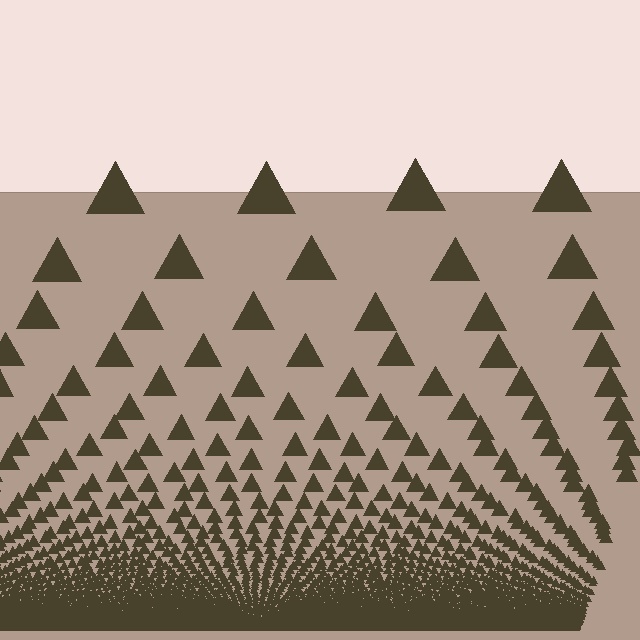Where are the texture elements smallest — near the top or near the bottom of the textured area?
Near the bottom.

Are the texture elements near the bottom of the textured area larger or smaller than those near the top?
Smaller. The gradient is inverted — elements near the bottom are smaller and denser.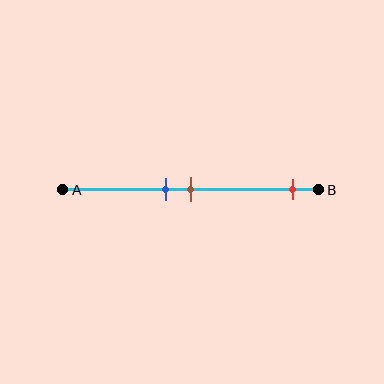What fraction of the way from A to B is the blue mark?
The blue mark is approximately 40% (0.4) of the way from A to B.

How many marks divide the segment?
There are 3 marks dividing the segment.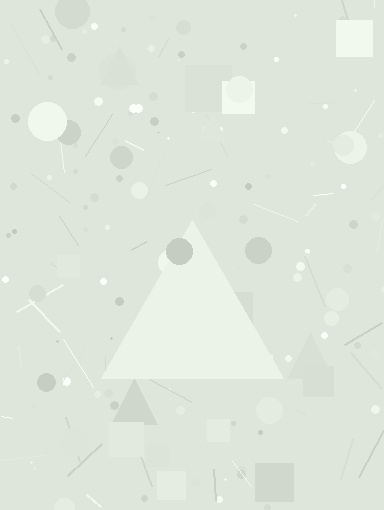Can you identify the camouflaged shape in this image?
The camouflaged shape is a triangle.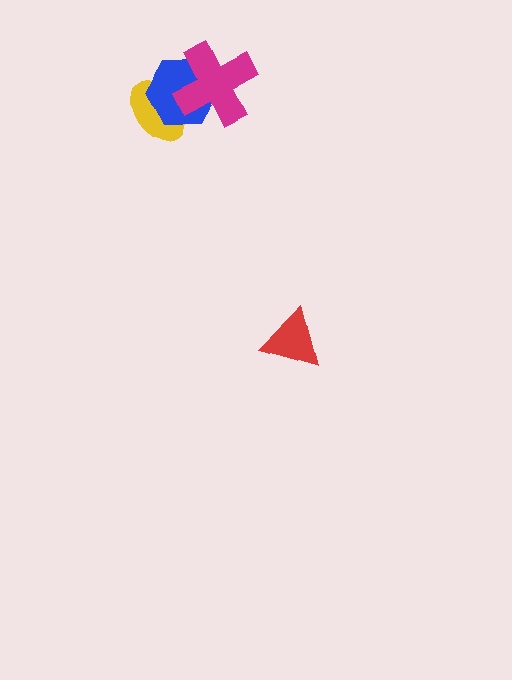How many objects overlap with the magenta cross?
2 objects overlap with the magenta cross.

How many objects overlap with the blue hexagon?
2 objects overlap with the blue hexagon.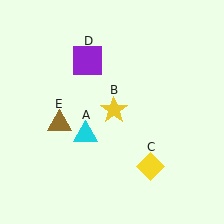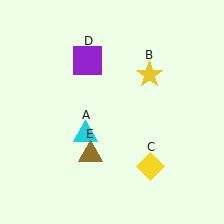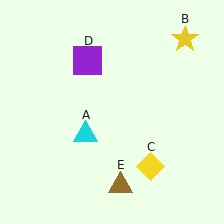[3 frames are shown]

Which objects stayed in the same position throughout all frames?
Cyan triangle (object A) and yellow diamond (object C) and purple square (object D) remained stationary.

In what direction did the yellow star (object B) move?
The yellow star (object B) moved up and to the right.